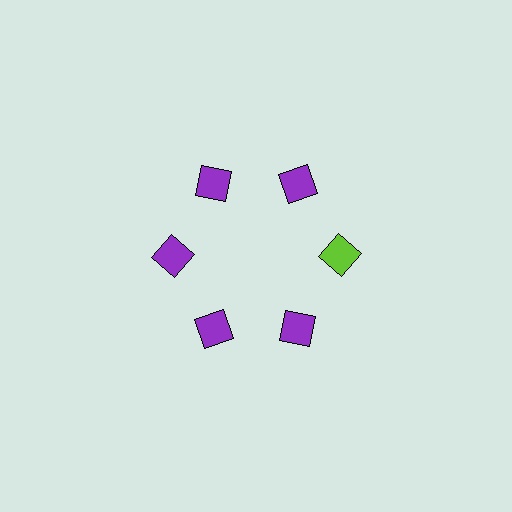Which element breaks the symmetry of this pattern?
The lime square at roughly the 3 o'clock position breaks the symmetry. All other shapes are purple squares.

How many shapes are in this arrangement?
There are 6 shapes arranged in a ring pattern.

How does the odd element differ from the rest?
It has a different color: lime instead of purple.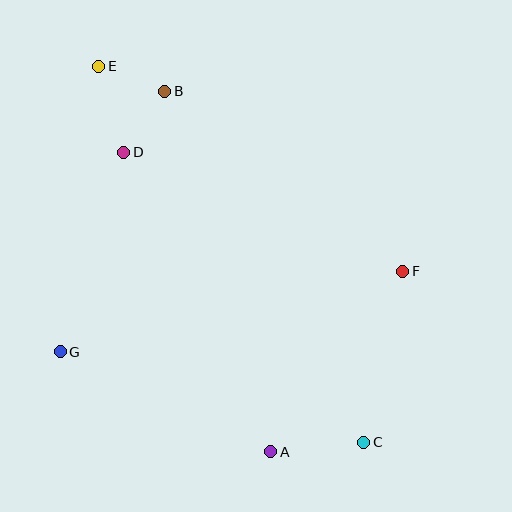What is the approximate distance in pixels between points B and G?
The distance between B and G is approximately 281 pixels.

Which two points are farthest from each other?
Points C and E are farthest from each other.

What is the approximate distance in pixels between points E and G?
The distance between E and G is approximately 288 pixels.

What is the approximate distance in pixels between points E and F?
The distance between E and F is approximately 366 pixels.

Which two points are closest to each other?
Points B and E are closest to each other.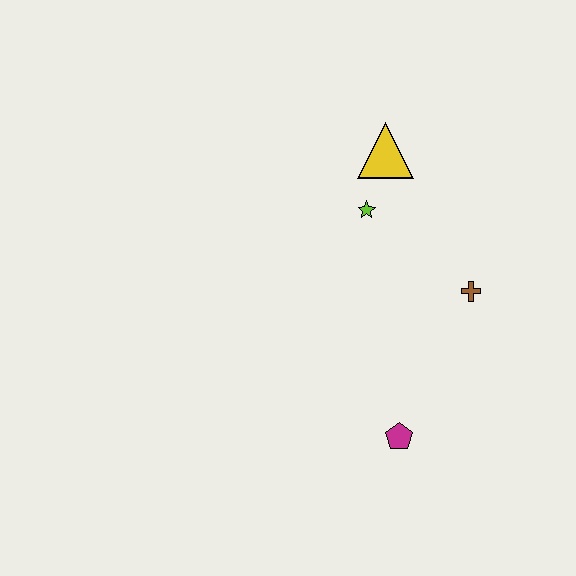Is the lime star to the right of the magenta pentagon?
No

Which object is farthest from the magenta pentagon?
The yellow triangle is farthest from the magenta pentagon.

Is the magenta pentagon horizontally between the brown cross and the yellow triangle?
Yes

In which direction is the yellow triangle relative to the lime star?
The yellow triangle is above the lime star.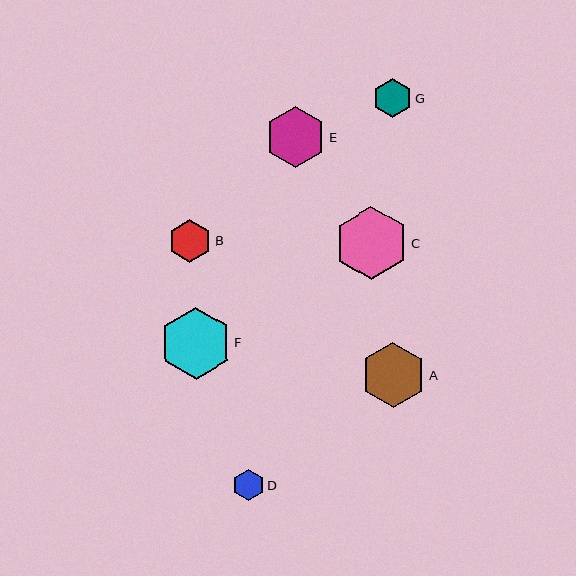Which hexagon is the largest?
Hexagon C is the largest with a size of approximately 73 pixels.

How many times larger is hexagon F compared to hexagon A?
Hexagon F is approximately 1.1 times the size of hexagon A.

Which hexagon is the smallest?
Hexagon D is the smallest with a size of approximately 32 pixels.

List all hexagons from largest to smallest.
From largest to smallest: C, F, A, E, B, G, D.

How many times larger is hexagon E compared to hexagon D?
Hexagon E is approximately 1.9 times the size of hexagon D.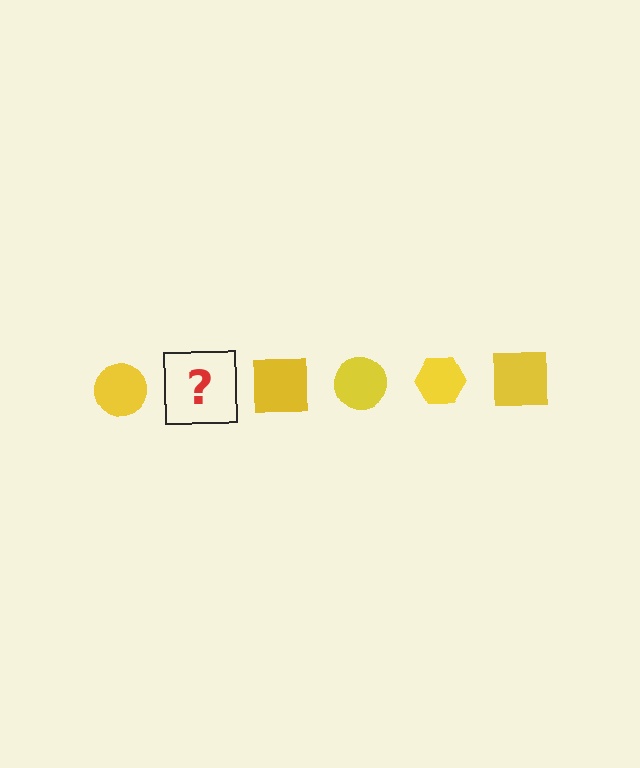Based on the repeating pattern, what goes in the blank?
The blank should be a yellow hexagon.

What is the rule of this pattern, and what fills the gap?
The rule is that the pattern cycles through circle, hexagon, square shapes in yellow. The gap should be filled with a yellow hexagon.